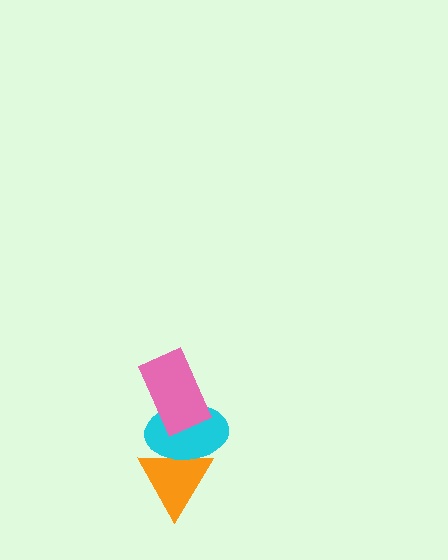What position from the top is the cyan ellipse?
The cyan ellipse is 2nd from the top.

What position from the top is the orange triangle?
The orange triangle is 3rd from the top.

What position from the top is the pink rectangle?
The pink rectangle is 1st from the top.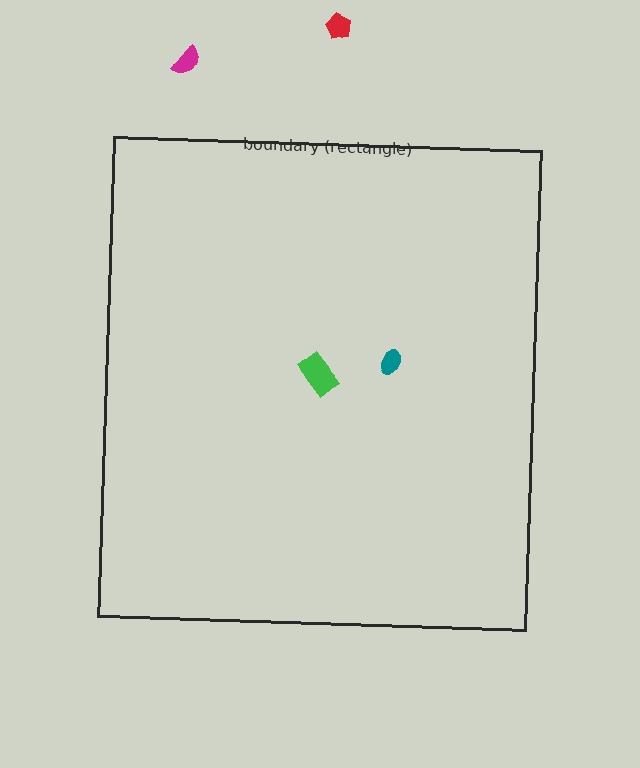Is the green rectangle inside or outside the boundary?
Inside.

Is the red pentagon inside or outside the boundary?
Outside.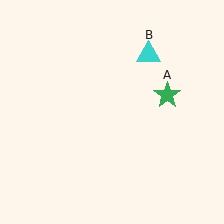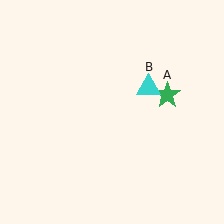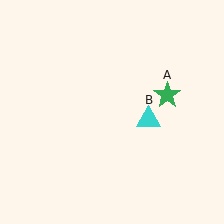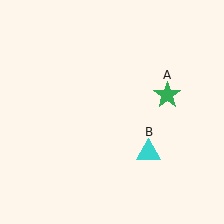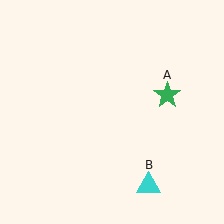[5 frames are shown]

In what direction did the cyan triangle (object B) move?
The cyan triangle (object B) moved down.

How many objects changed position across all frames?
1 object changed position: cyan triangle (object B).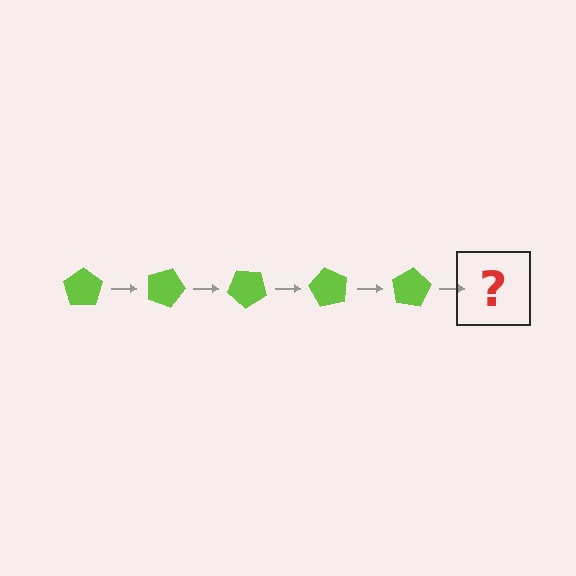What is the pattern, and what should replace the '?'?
The pattern is that the pentagon rotates 20 degrees each step. The '?' should be a lime pentagon rotated 100 degrees.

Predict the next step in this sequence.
The next step is a lime pentagon rotated 100 degrees.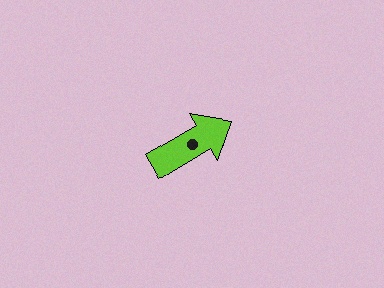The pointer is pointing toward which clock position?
Roughly 2 o'clock.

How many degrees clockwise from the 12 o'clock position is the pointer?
Approximately 59 degrees.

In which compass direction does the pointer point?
Northeast.